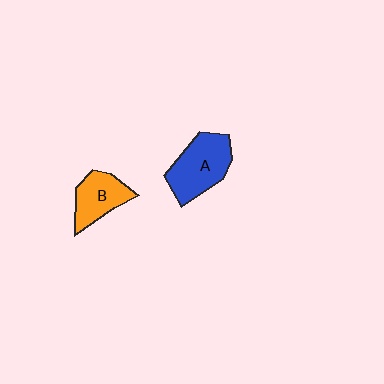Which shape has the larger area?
Shape A (blue).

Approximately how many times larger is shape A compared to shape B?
Approximately 1.4 times.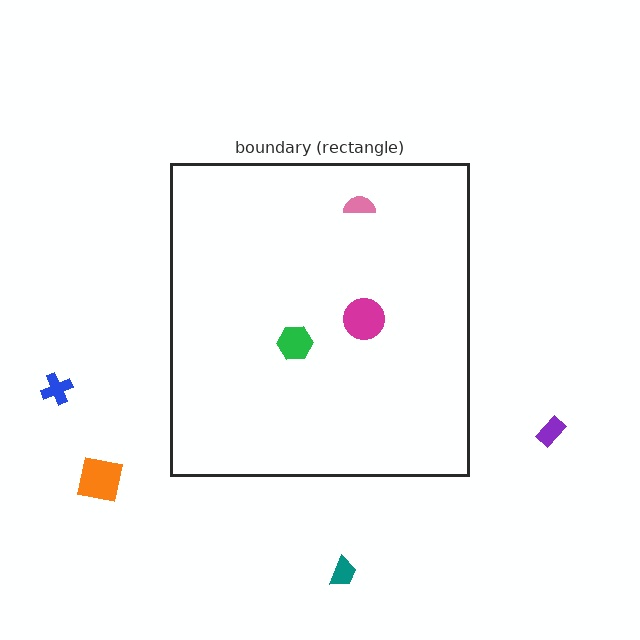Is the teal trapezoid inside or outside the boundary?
Outside.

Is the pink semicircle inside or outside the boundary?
Inside.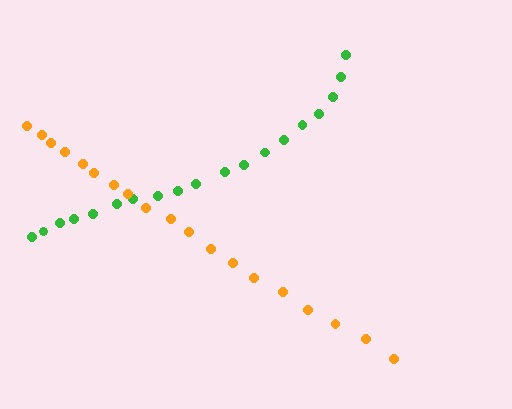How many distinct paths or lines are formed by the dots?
There are 2 distinct paths.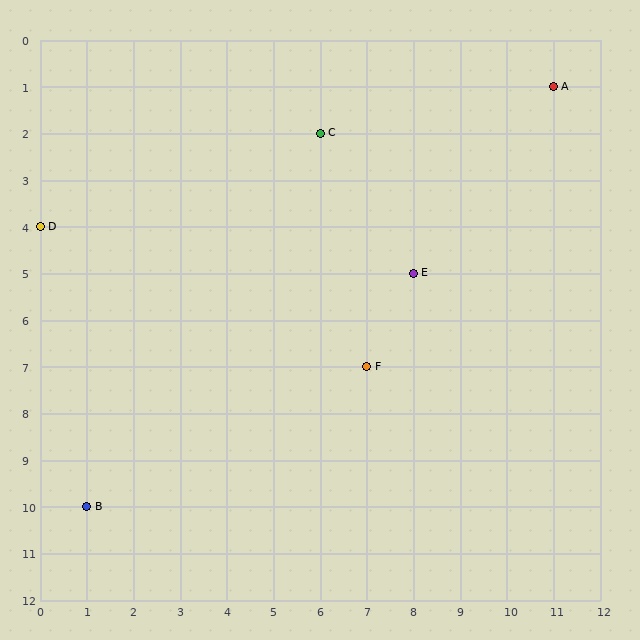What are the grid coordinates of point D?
Point D is at grid coordinates (0, 4).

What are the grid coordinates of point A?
Point A is at grid coordinates (11, 1).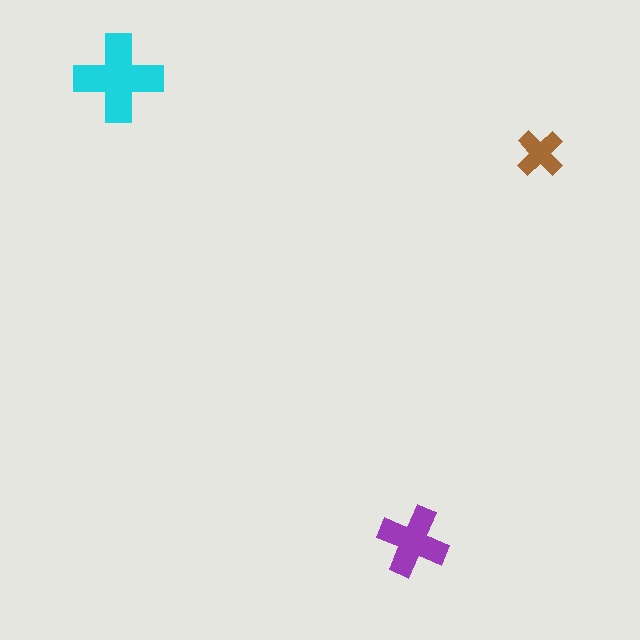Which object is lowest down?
The purple cross is bottommost.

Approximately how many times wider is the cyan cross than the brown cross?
About 2 times wider.